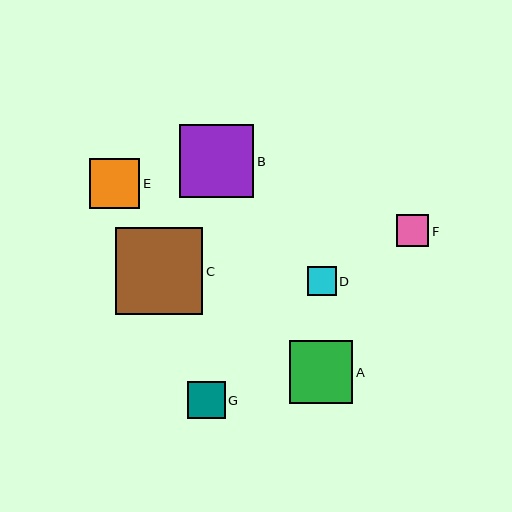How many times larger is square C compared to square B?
Square C is approximately 1.2 times the size of square B.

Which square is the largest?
Square C is the largest with a size of approximately 87 pixels.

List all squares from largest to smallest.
From largest to smallest: C, B, A, E, G, F, D.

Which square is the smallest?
Square D is the smallest with a size of approximately 29 pixels.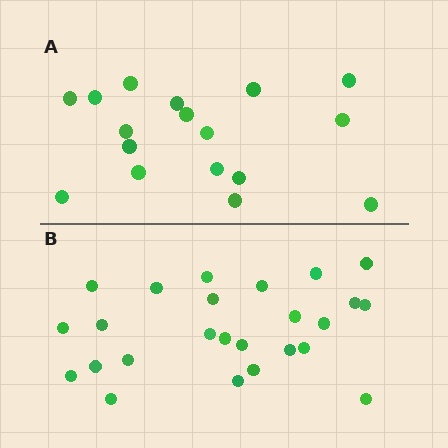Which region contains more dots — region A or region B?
Region B (the bottom region) has more dots.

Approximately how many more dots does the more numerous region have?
Region B has roughly 8 or so more dots than region A.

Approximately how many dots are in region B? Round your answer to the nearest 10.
About 20 dots. (The exact count is 25, which rounds to 20.)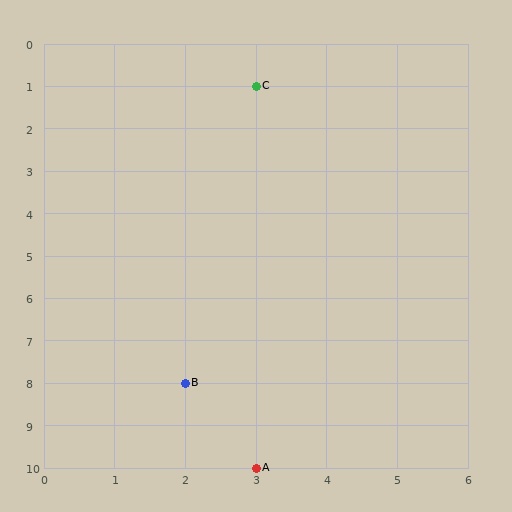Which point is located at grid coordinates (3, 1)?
Point C is at (3, 1).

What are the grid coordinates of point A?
Point A is at grid coordinates (3, 10).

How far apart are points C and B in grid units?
Points C and B are 1 column and 7 rows apart (about 7.1 grid units diagonally).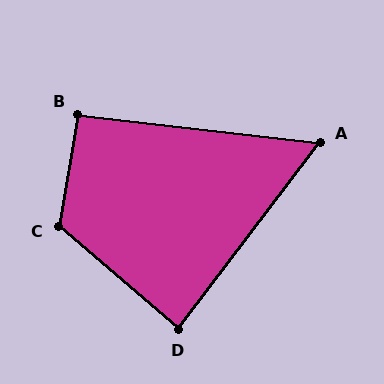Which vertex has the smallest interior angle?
A, at approximately 59 degrees.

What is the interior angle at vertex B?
Approximately 93 degrees (approximately right).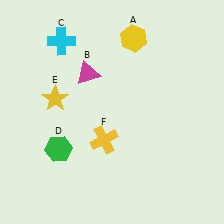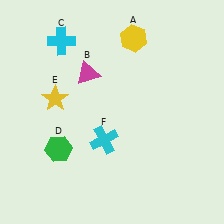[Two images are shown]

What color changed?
The cross (F) changed from yellow in Image 1 to cyan in Image 2.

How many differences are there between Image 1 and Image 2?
There is 1 difference between the two images.